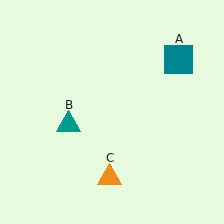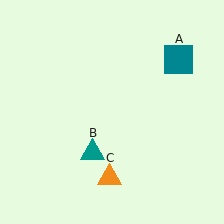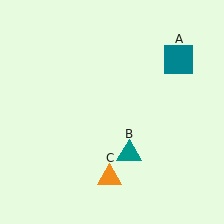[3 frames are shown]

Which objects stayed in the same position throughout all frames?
Teal square (object A) and orange triangle (object C) remained stationary.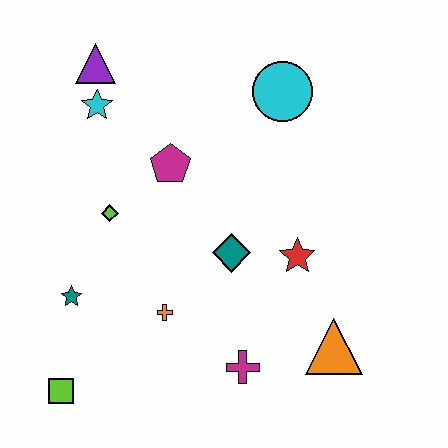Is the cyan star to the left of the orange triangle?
Yes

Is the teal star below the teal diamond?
Yes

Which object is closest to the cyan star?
The purple triangle is closest to the cyan star.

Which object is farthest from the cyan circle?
The lime square is farthest from the cyan circle.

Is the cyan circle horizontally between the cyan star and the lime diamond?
No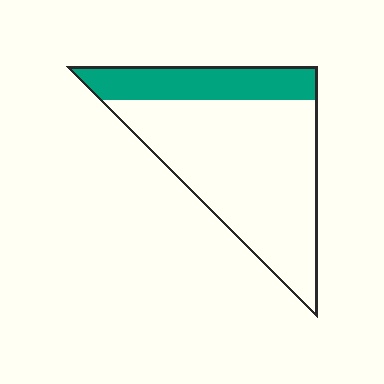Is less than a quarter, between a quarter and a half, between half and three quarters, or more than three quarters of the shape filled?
Between a quarter and a half.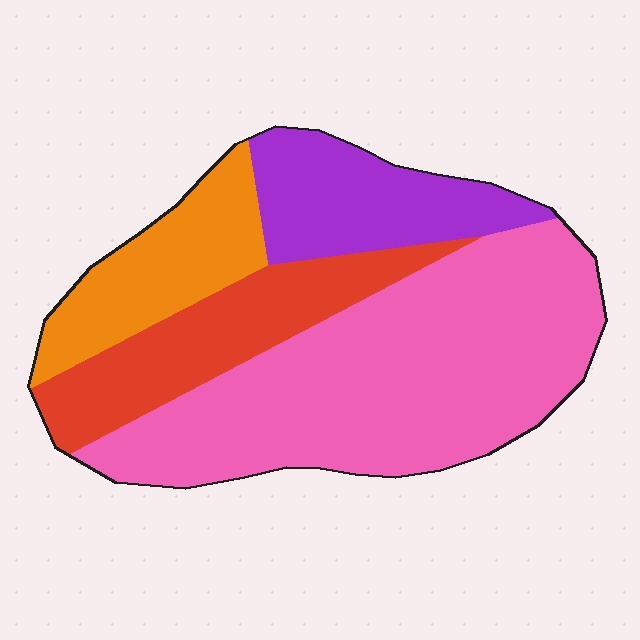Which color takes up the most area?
Pink, at roughly 50%.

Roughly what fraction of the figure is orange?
Orange covers about 15% of the figure.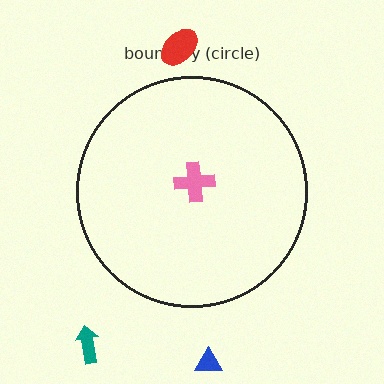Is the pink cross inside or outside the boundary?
Inside.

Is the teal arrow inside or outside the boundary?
Outside.